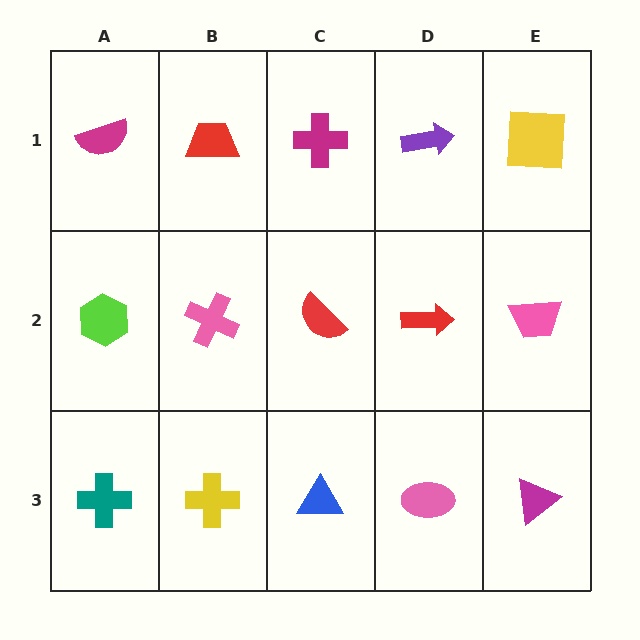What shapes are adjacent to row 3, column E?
A pink trapezoid (row 2, column E), a pink ellipse (row 3, column D).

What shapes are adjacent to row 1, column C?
A red semicircle (row 2, column C), a red trapezoid (row 1, column B), a purple arrow (row 1, column D).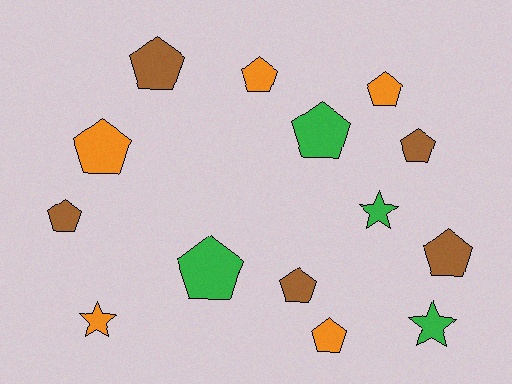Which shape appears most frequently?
Pentagon, with 11 objects.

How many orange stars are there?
There is 1 orange star.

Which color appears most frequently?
Orange, with 5 objects.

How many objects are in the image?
There are 14 objects.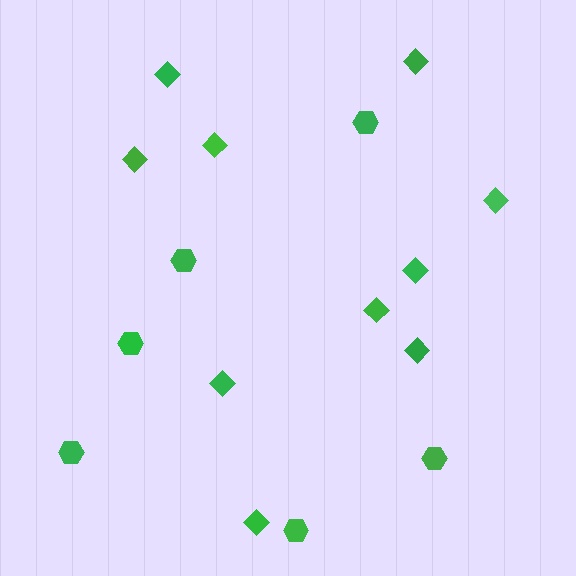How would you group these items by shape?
There are 2 groups: one group of diamonds (10) and one group of hexagons (6).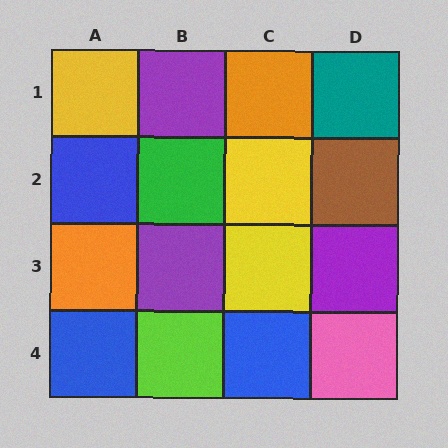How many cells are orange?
2 cells are orange.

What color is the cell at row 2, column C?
Yellow.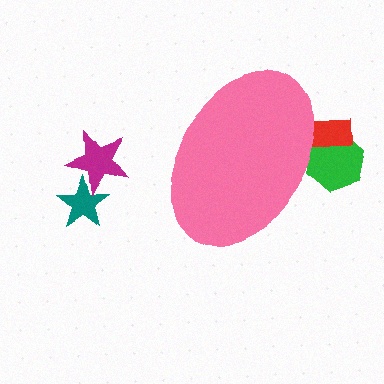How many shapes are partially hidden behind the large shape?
2 shapes are partially hidden.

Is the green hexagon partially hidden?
Yes, the green hexagon is partially hidden behind the pink ellipse.